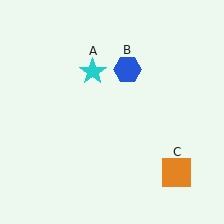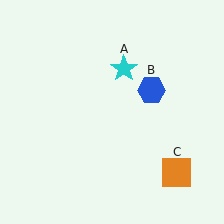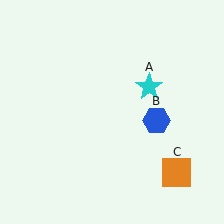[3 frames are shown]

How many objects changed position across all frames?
2 objects changed position: cyan star (object A), blue hexagon (object B).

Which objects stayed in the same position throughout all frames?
Orange square (object C) remained stationary.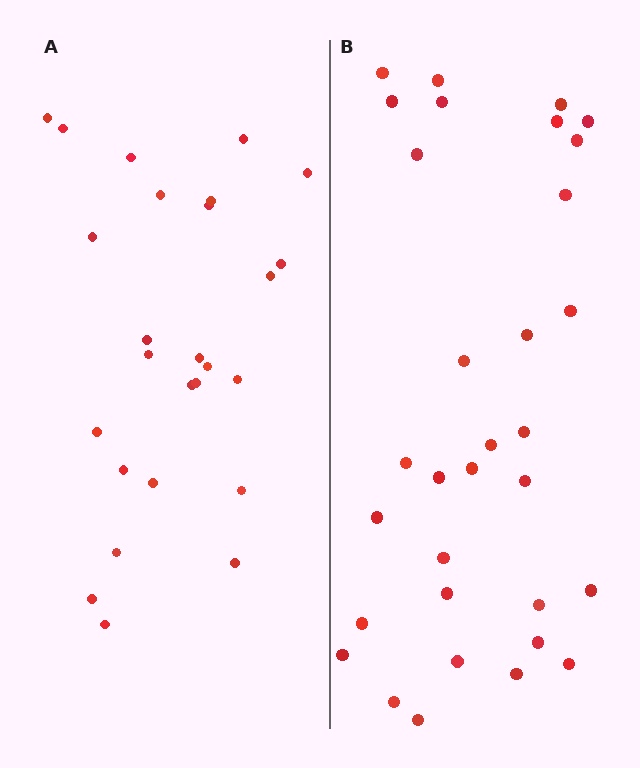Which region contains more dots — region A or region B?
Region B (the right region) has more dots.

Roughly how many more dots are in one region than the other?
Region B has about 6 more dots than region A.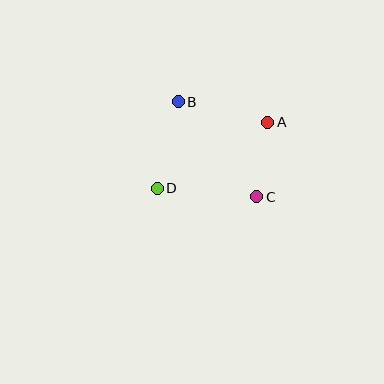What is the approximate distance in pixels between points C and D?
The distance between C and D is approximately 100 pixels.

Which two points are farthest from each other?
Points A and D are farthest from each other.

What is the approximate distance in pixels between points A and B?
The distance between A and B is approximately 92 pixels.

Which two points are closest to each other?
Points A and C are closest to each other.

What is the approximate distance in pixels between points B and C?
The distance between B and C is approximately 123 pixels.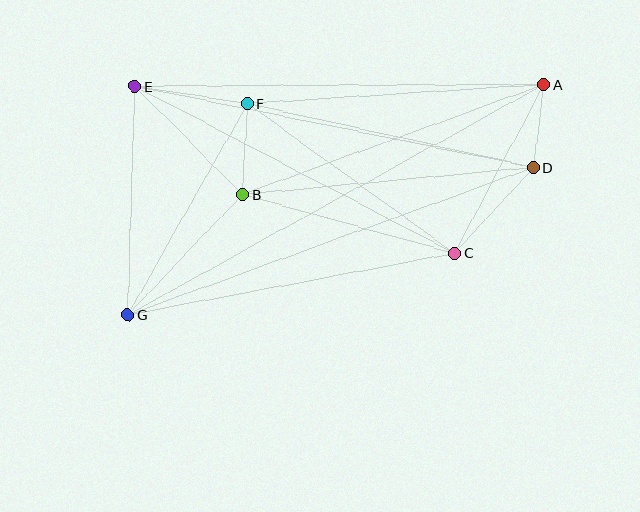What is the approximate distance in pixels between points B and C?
The distance between B and C is approximately 220 pixels.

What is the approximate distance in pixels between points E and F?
The distance between E and F is approximately 114 pixels.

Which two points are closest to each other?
Points A and D are closest to each other.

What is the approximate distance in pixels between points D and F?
The distance between D and F is approximately 293 pixels.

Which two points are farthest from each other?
Points A and G are farthest from each other.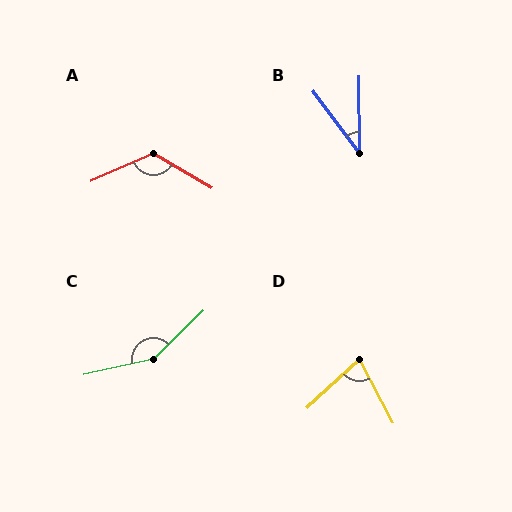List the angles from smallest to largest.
B (37°), D (75°), A (125°), C (148°).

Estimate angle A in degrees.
Approximately 125 degrees.